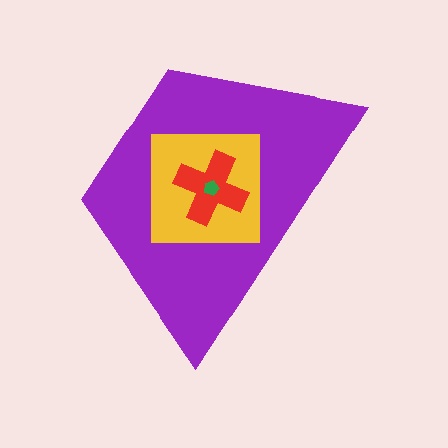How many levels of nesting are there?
4.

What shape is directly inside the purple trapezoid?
The yellow square.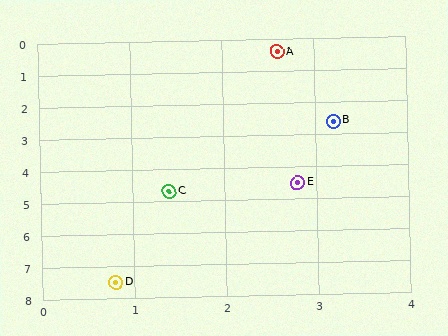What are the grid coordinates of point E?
Point E is at approximately (2.8, 4.5).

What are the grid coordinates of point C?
Point C is at approximately (1.4, 4.7).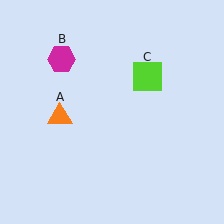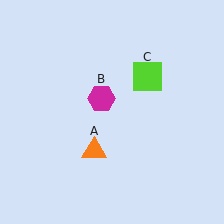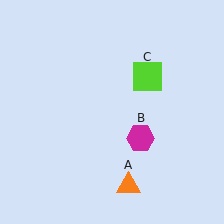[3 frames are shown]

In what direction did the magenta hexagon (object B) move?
The magenta hexagon (object B) moved down and to the right.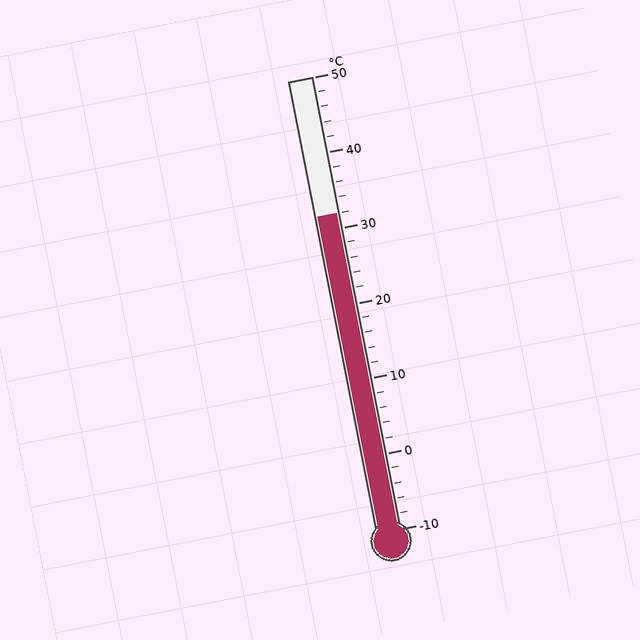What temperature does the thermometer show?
The thermometer shows approximately 32°C.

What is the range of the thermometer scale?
The thermometer scale ranges from -10°C to 50°C.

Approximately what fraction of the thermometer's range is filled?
The thermometer is filled to approximately 70% of its range.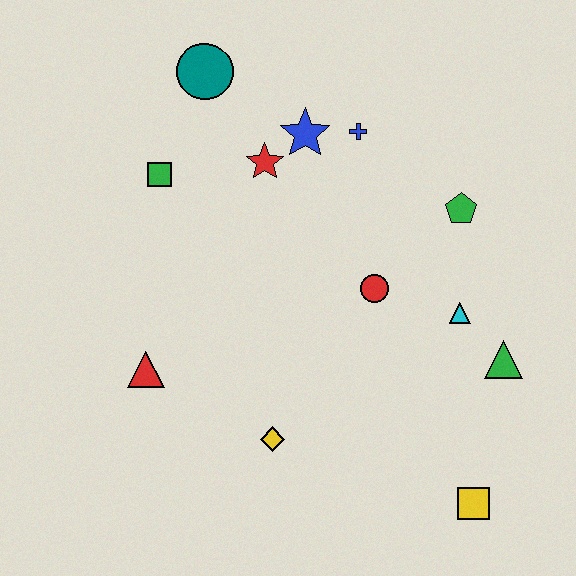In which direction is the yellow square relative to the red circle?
The yellow square is below the red circle.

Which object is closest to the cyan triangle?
The green triangle is closest to the cyan triangle.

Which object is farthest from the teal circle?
The yellow square is farthest from the teal circle.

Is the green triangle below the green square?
Yes